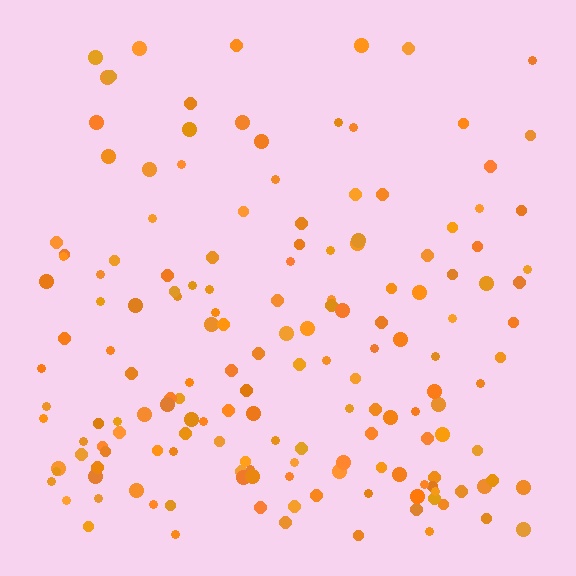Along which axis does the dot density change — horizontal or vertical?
Vertical.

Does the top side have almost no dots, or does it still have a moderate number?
Still a moderate number, just noticeably fewer than the bottom.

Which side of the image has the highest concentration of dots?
The bottom.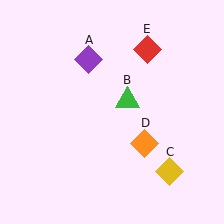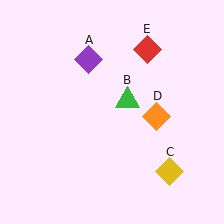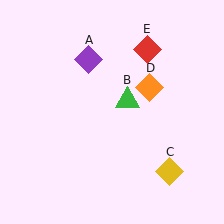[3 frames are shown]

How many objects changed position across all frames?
1 object changed position: orange diamond (object D).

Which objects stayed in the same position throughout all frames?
Purple diamond (object A) and green triangle (object B) and yellow diamond (object C) and red diamond (object E) remained stationary.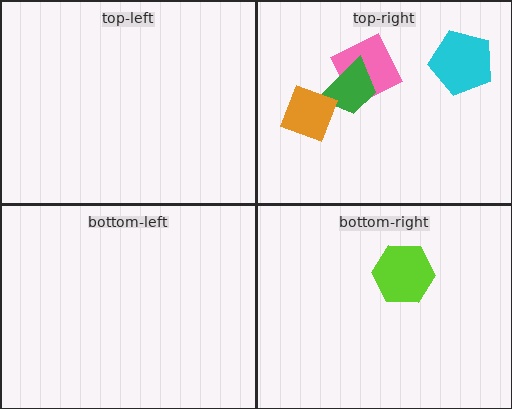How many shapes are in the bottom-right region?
1.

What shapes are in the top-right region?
The pink square, the green trapezoid, the orange diamond, the cyan pentagon.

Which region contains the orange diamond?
The top-right region.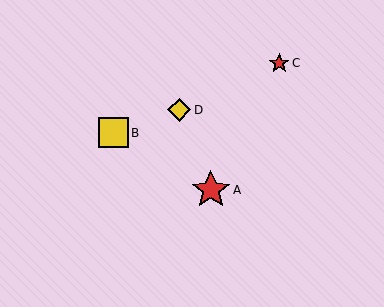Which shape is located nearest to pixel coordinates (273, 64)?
The red star (labeled C) at (279, 63) is nearest to that location.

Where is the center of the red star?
The center of the red star is at (211, 190).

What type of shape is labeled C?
Shape C is a red star.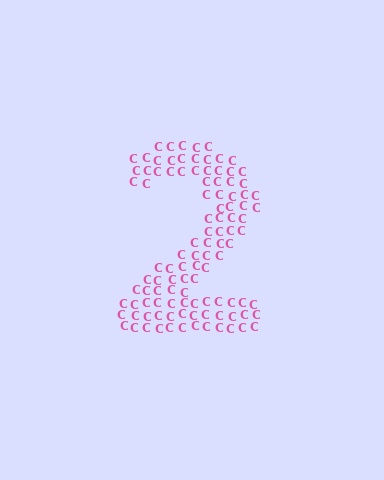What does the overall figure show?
The overall figure shows the digit 2.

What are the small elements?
The small elements are letter C's.